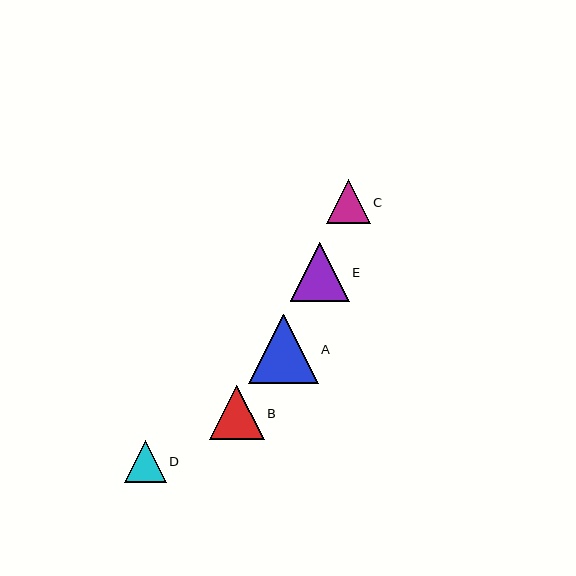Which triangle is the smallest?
Triangle D is the smallest with a size of approximately 42 pixels.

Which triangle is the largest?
Triangle A is the largest with a size of approximately 70 pixels.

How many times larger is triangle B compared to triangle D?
Triangle B is approximately 1.3 times the size of triangle D.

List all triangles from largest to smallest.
From largest to smallest: A, E, B, C, D.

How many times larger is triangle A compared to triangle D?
Triangle A is approximately 1.7 times the size of triangle D.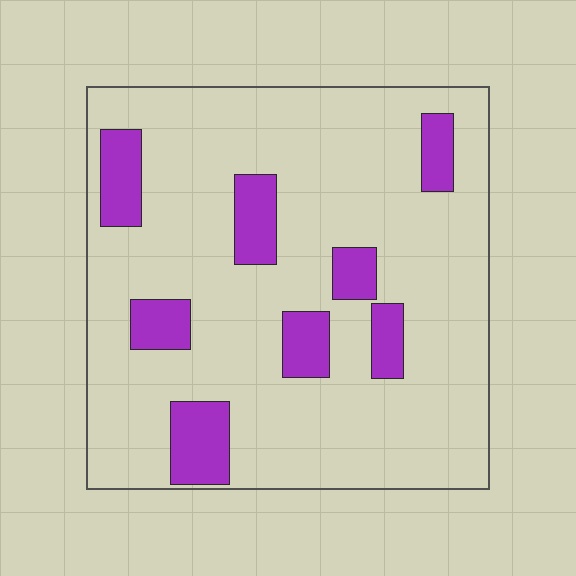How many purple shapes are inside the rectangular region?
8.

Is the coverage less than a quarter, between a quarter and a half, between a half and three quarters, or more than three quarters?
Less than a quarter.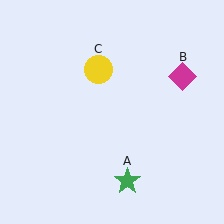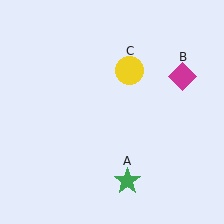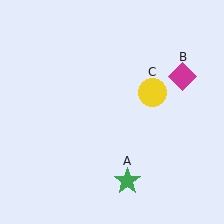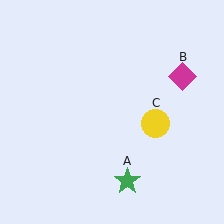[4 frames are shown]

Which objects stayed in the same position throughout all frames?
Green star (object A) and magenta diamond (object B) remained stationary.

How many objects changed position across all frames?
1 object changed position: yellow circle (object C).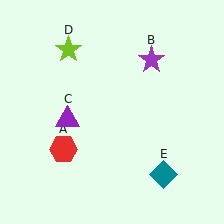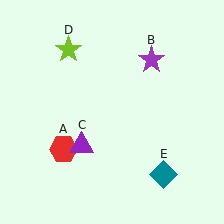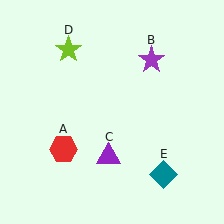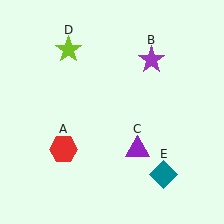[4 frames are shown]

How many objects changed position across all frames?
1 object changed position: purple triangle (object C).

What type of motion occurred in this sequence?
The purple triangle (object C) rotated counterclockwise around the center of the scene.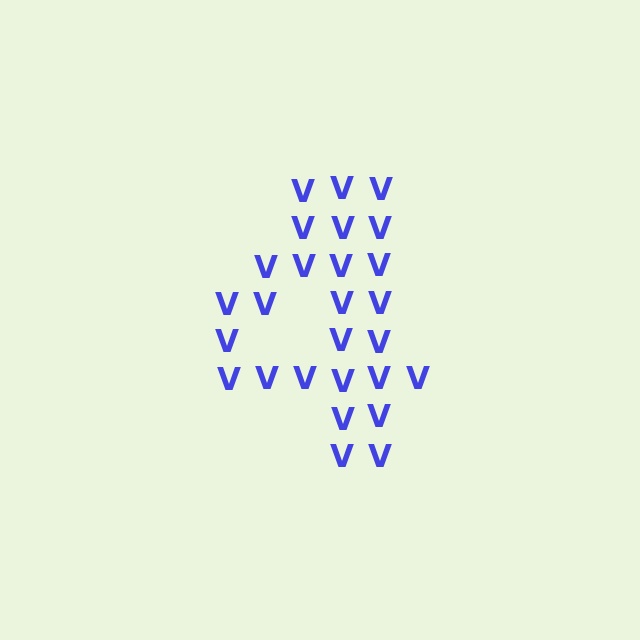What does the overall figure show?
The overall figure shows the digit 4.